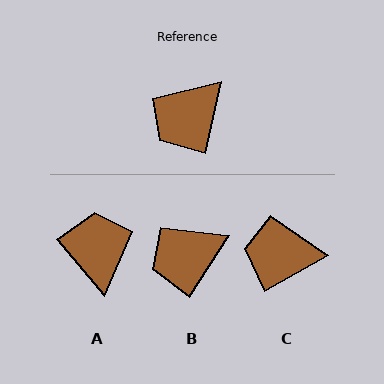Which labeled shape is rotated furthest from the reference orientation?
A, about 127 degrees away.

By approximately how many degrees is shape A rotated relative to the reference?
Approximately 127 degrees clockwise.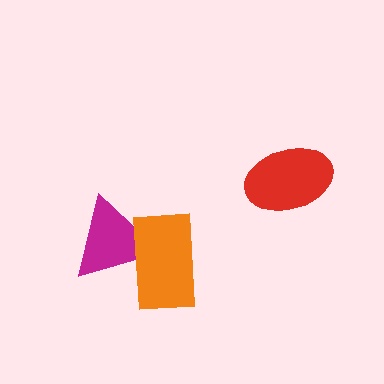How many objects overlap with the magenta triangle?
1 object overlaps with the magenta triangle.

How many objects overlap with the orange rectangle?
1 object overlaps with the orange rectangle.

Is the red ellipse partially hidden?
No, no other shape covers it.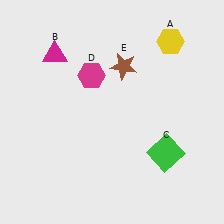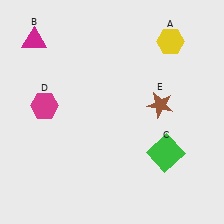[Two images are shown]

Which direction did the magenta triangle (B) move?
The magenta triangle (B) moved left.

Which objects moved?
The objects that moved are: the magenta triangle (B), the magenta hexagon (D), the brown star (E).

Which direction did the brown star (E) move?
The brown star (E) moved down.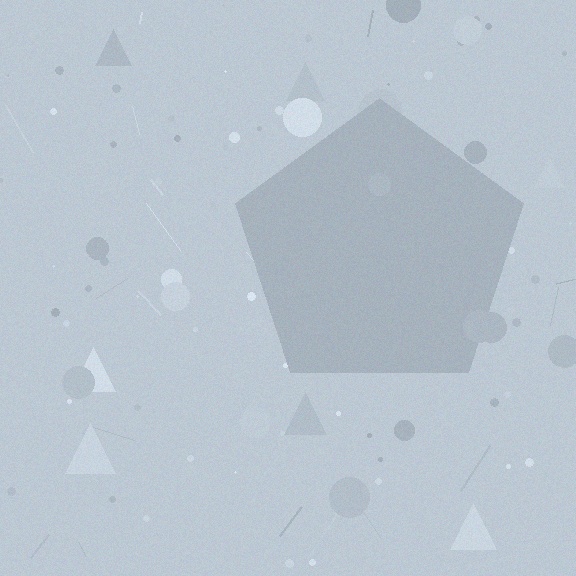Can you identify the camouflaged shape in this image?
The camouflaged shape is a pentagon.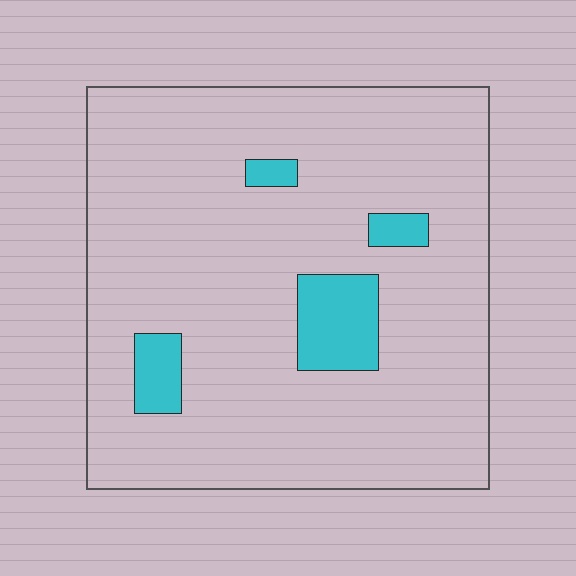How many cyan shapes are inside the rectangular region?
4.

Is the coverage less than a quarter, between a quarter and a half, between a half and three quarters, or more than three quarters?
Less than a quarter.